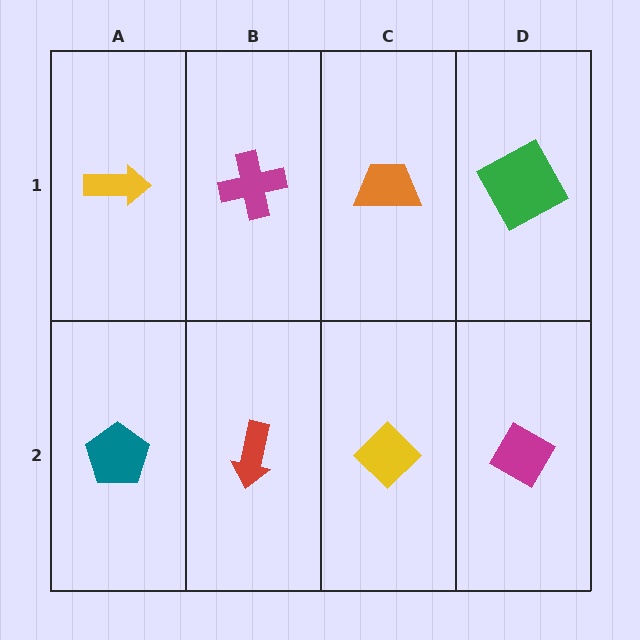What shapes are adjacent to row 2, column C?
An orange trapezoid (row 1, column C), a red arrow (row 2, column B), a magenta diamond (row 2, column D).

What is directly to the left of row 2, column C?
A red arrow.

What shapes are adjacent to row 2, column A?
A yellow arrow (row 1, column A), a red arrow (row 2, column B).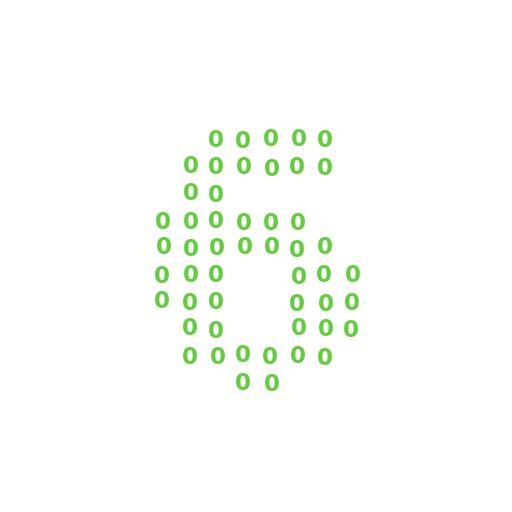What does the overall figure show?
The overall figure shows the digit 6.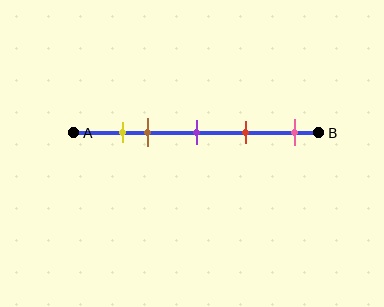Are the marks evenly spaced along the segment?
No, the marks are not evenly spaced.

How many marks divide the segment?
There are 5 marks dividing the segment.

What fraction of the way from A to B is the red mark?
The red mark is approximately 70% (0.7) of the way from A to B.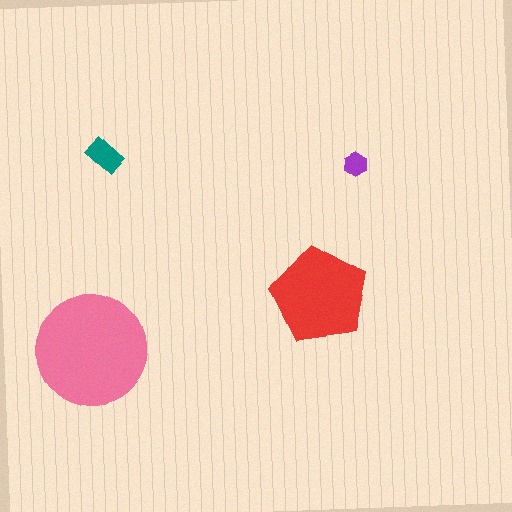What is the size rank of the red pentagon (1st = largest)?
2nd.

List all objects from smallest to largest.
The purple hexagon, the teal rectangle, the red pentagon, the pink circle.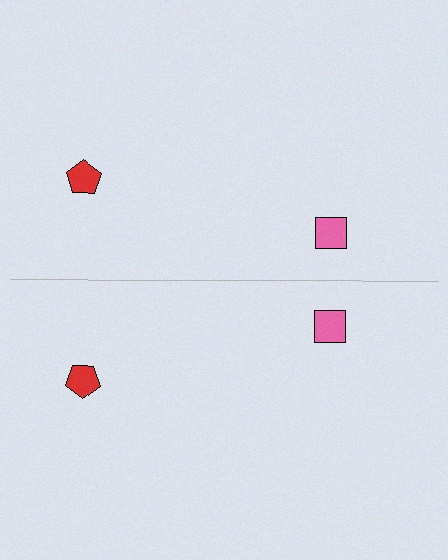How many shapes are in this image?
There are 4 shapes in this image.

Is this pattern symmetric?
Yes, this pattern has bilateral (reflection) symmetry.